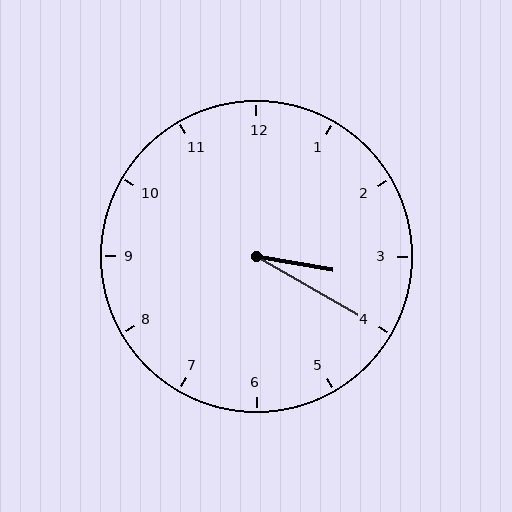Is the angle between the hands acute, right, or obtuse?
It is acute.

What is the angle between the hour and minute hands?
Approximately 20 degrees.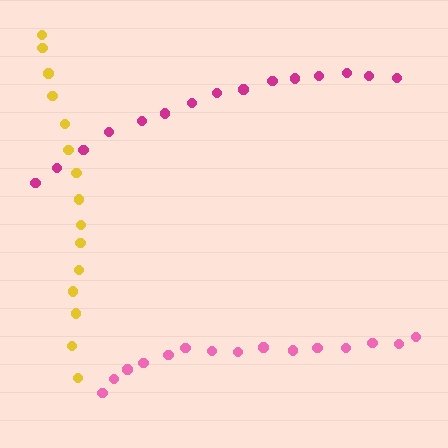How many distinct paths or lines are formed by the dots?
There are 3 distinct paths.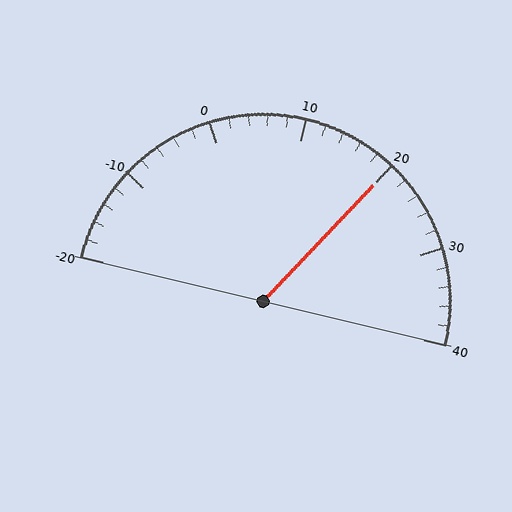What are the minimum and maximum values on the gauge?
The gauge ranges from -20 to 40.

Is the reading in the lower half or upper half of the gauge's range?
The reading is in the upper half of the range (-20 to 40).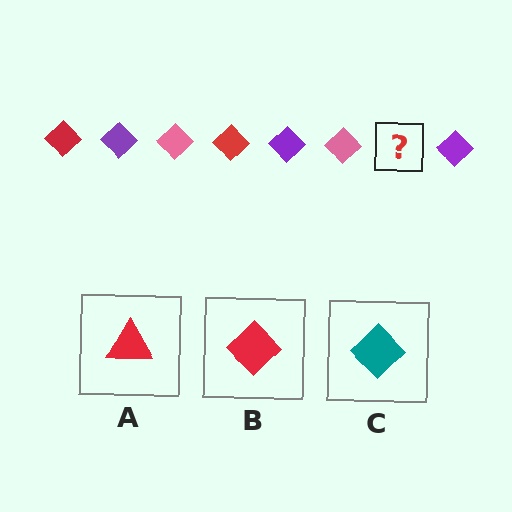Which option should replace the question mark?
Option B.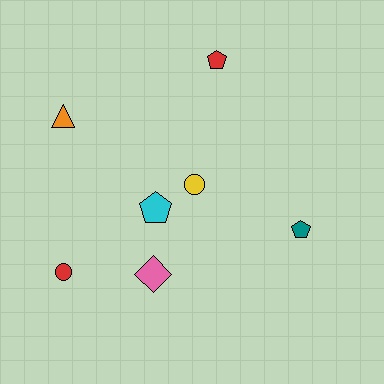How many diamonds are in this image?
There is 1 diamond.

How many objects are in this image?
There are 7 objects.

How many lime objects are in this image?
There are no lime objects.